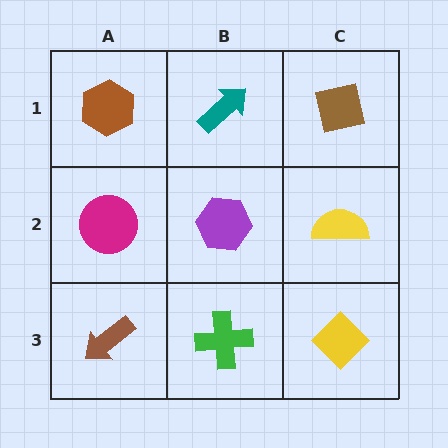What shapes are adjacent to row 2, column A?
A brown hexagon (row 1, column A), a brown arrow (row 3, column A), a purple hexagon (row 2, column B).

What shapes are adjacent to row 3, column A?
A magenta circle (row 2, column A), a green cross (row 3, column B).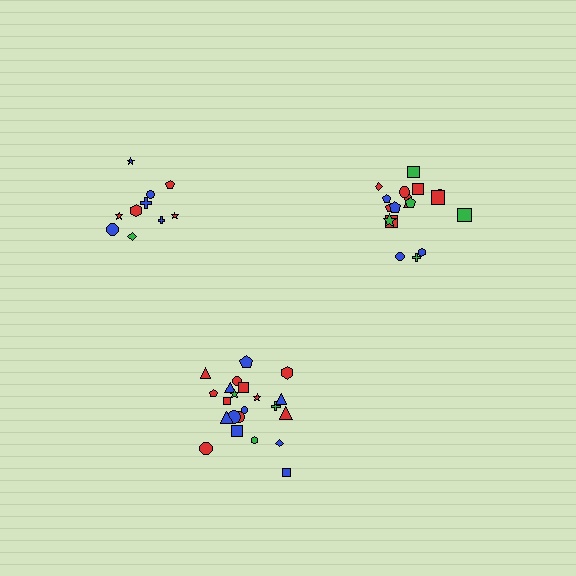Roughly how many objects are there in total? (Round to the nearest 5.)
Roughly 50 objects in total.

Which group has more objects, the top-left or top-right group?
The top-right group.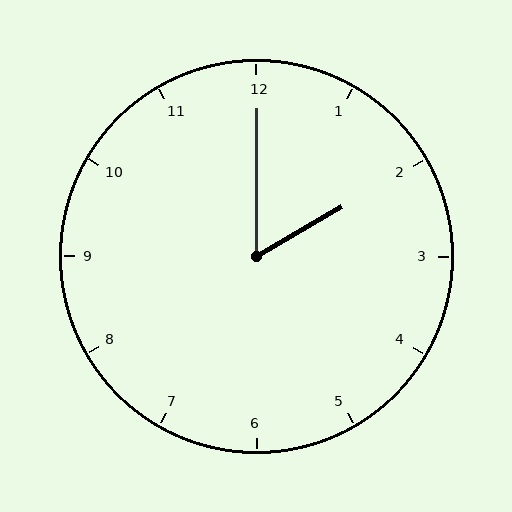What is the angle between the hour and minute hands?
Approximately 60 degrees.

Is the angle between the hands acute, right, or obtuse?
It is acute.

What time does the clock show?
2:00.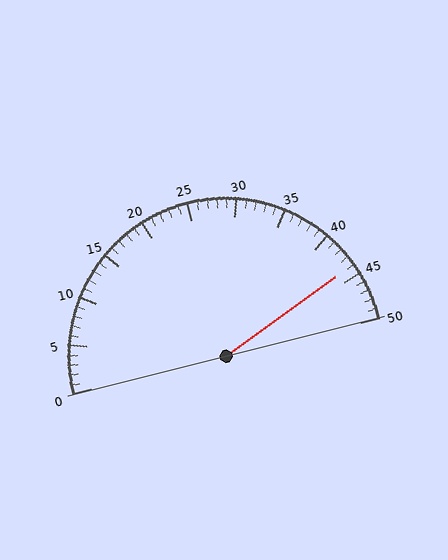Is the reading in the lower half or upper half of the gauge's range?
The reading is in the upper half of the range (0 to 50).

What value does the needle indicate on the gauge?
The needle indicates approximately 44.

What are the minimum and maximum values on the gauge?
The gauge ranges from 0 to 50.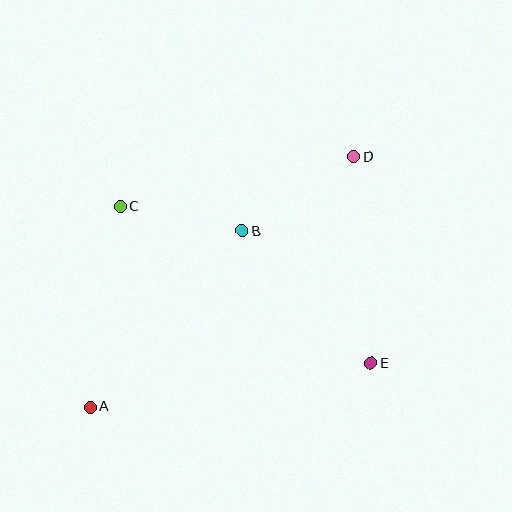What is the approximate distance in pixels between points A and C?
The distance between A and C is approximately 203 pixels.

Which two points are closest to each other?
Points B and C are closest to each other.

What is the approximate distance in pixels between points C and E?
The distance between C and E is approximately 296 pixels.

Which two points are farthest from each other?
Points A and D are farthest from each other.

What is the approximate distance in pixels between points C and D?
The distance between C and D is approximately 238 pixels.